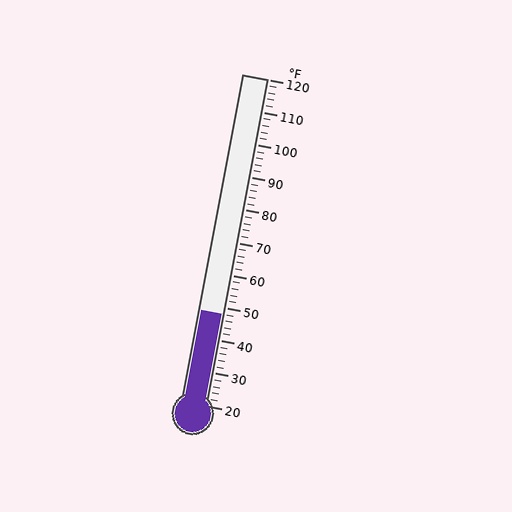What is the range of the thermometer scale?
The thermometer scale ranges from 20°F to 120°F.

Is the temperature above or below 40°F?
The temperature is above 40°F.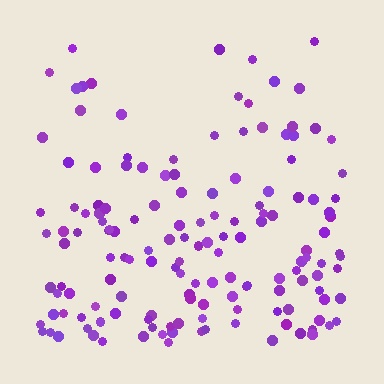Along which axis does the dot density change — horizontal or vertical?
Vertical.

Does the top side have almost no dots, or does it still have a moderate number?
Still a moderate number, just noticeably fewer than the bottom.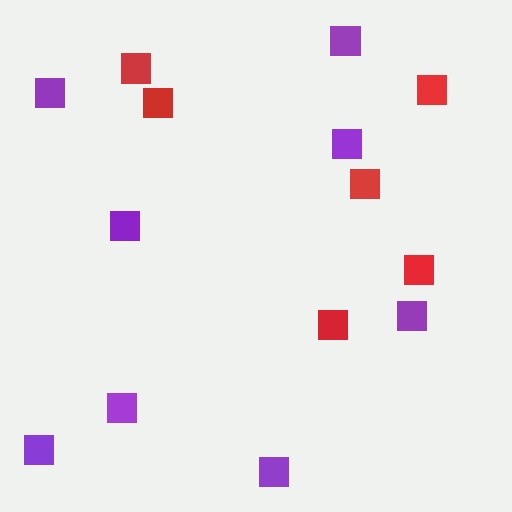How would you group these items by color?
There are 2 groups: one group of red squares (6) and one group of purple squares (8).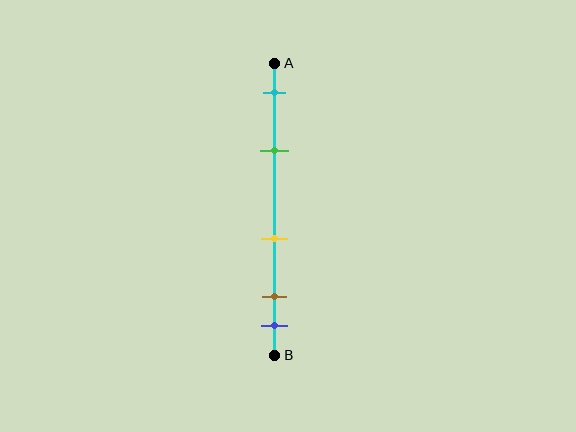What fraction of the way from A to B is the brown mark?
The brown mark is approximately 80% (0.8) of the way from A to B.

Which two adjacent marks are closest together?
The brown and blue marks are the closest adjacent pair.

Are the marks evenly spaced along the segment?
No, the marks are not evenly spaced.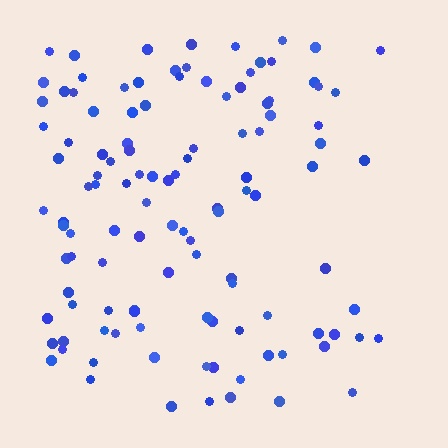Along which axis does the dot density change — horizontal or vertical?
Horizontal.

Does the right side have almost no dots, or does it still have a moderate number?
Still a moderate number, just noticeably fewer than the left.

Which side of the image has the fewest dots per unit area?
The right.